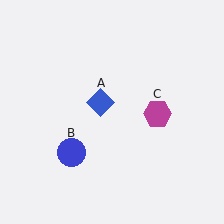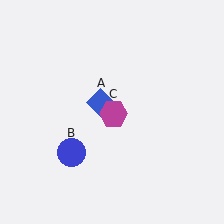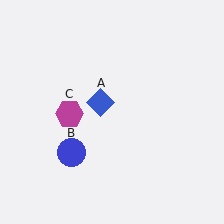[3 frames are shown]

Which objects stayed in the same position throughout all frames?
Blue diamond (object A) and blue circle (object B) remained stationary.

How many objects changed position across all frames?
1 object changed position: magenta hexagon (object C).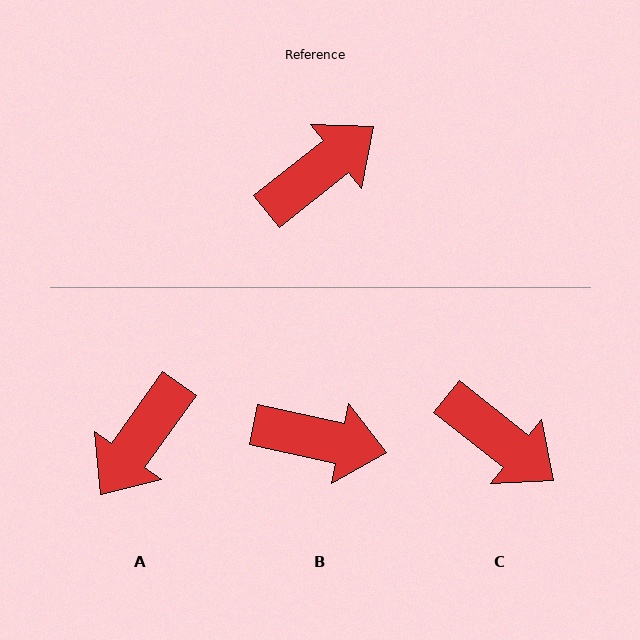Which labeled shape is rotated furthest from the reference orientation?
A, about 164 degrees away.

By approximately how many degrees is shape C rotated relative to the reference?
Approximately 77 degrees clockwise.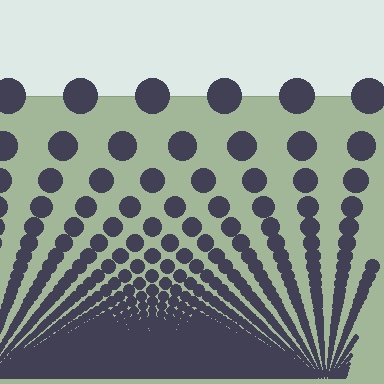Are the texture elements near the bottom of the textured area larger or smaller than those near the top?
Smaller. The gradient is inverted — elements near the bottom are smaller and denser.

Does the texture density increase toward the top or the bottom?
Density increases toward the bottom.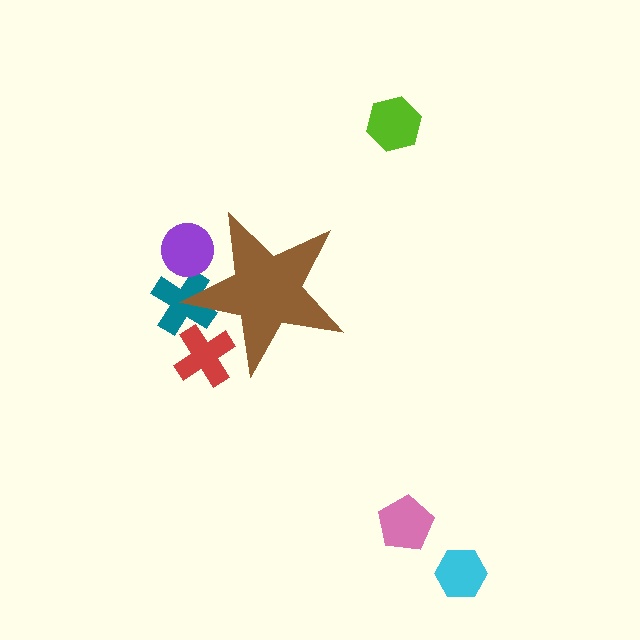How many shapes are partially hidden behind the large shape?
3 shapes are partially hidden.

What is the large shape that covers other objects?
A brown star.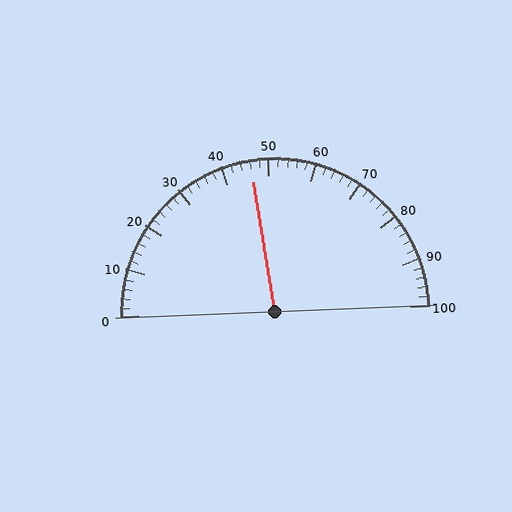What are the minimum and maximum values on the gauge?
The gauge ranges from 0 to 100.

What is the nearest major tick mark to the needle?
The nearest major tick mark is 50.